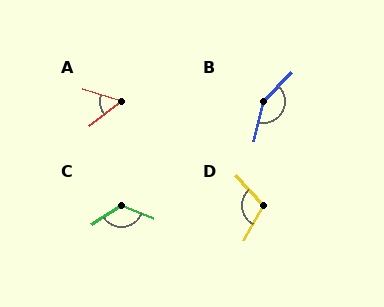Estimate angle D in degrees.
Approximately 109 degrees.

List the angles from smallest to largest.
A (55°), D (109°), C (126°), B (150°).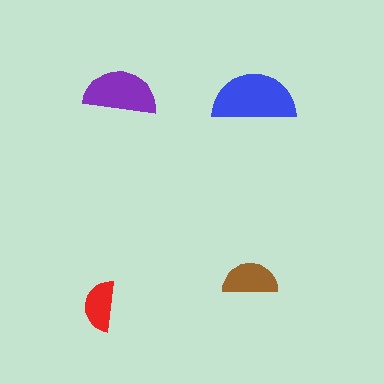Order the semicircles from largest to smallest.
the blue one, the purple one, the brown one, the red one.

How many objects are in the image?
There are 4 objects in the image.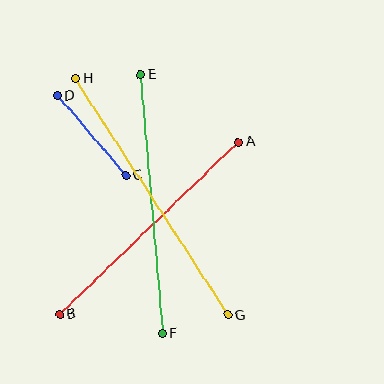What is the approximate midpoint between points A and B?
The midpoint is at approximately (149, 228) pixels.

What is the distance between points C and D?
The distance is approximately 105 pixels.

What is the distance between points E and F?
The distance is approximately 260 pixels.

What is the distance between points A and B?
The distance is approximately 248 pixels.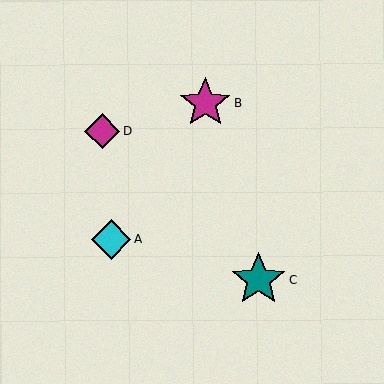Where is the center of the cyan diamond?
The center of the cyan diamond is at (111, 240).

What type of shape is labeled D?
Shape D is a magenta diamond.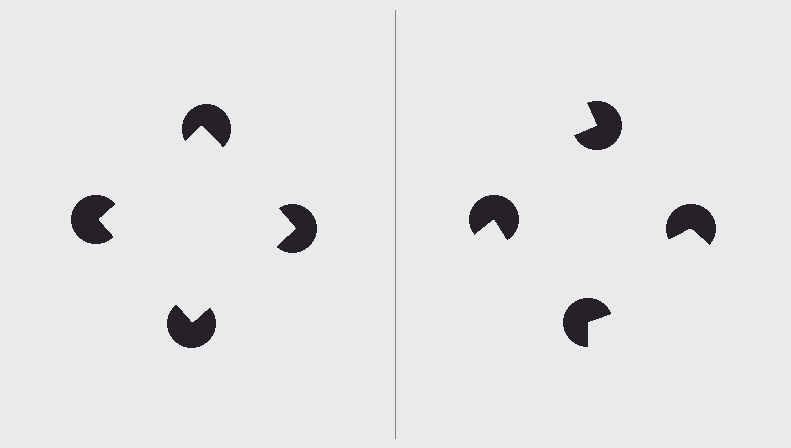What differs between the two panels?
The pac-man discs are positioned identically on both sides; only the wedge orientations differ. On the left they align to a square; on the right they are misaligned.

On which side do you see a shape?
An illusory square appears on the left side. On the right side the wedge cuts are rotated, so no coherent shape forms.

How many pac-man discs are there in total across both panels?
8 — 4 on each side.